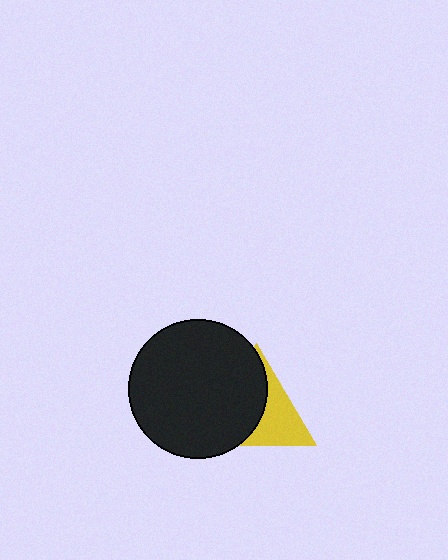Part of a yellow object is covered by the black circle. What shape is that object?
It is a triangle.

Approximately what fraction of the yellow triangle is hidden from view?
Roughly 57% of the yellow triangle is hidden behind the black circle.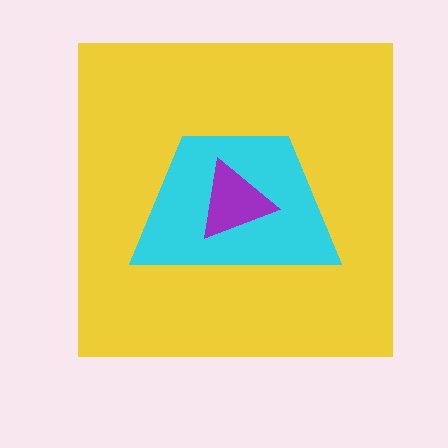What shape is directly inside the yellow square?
The cyan trapezoid.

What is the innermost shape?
The purple triangle.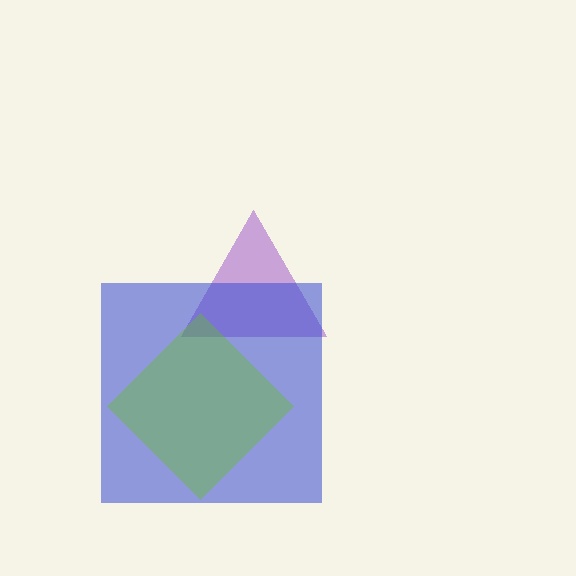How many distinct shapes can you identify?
There are 3 distinct shapes: a purple triangle, a blue square, a lime diamond.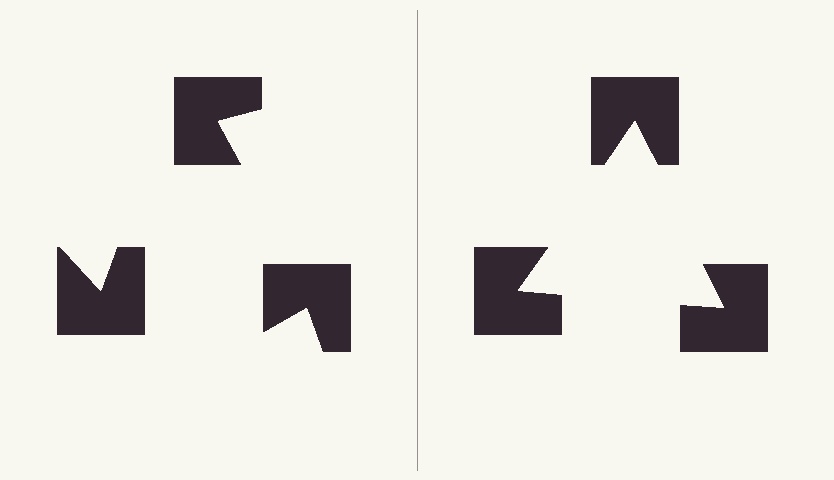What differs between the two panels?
The notched squares are positioned identically on both sides; only the wedge orientations differ. On the right they align to a triangle; on the left they are misaligned.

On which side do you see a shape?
An illusory triangle appears on the right side. On the left side the wedge cuts are rotated, so no coherent shape forms.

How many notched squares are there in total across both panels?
6 — 3 on each side.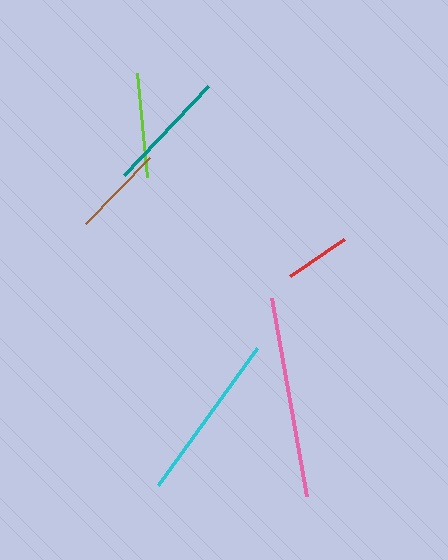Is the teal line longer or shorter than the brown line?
The teal line is longer than the brown line.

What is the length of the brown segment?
The brown segment is approximately 92 pixels long.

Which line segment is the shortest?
The red line is the shortest at approximately 65 pixels.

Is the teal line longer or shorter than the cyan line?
The cyan line is longer than the teal line.